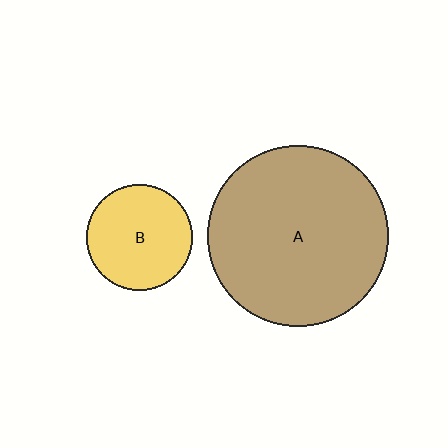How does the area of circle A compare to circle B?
Approximately 2.9 times.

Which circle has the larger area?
Circle A (brown).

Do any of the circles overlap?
No, none of the circles overlap.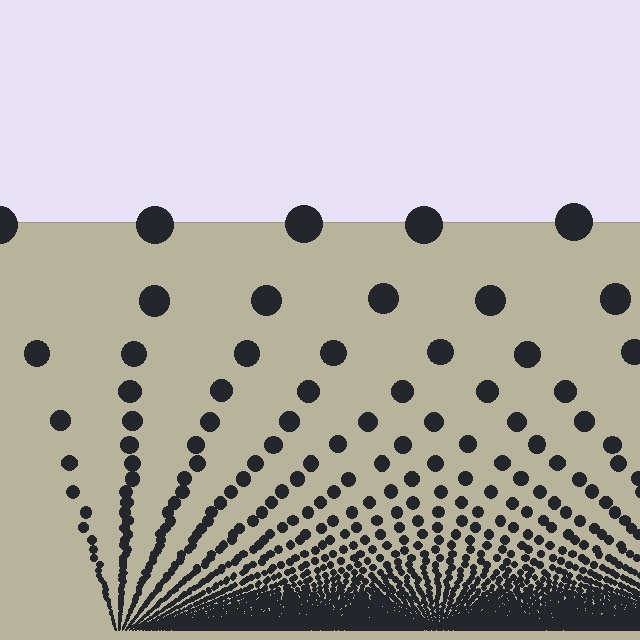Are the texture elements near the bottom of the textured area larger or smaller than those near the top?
Smaller. The gradient is inverted — elements near the bottom are smaller and denser.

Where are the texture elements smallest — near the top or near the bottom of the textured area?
Near the bottom.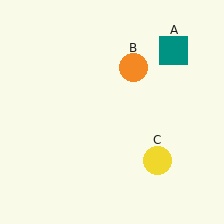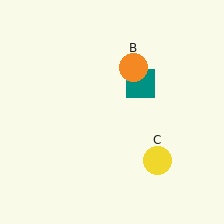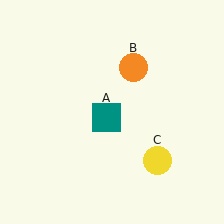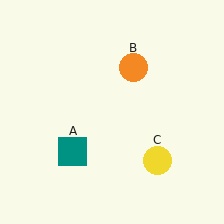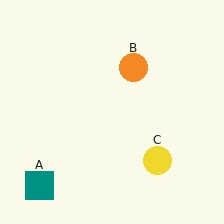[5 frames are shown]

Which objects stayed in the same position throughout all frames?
Orange circle (object B) and yellow circle (object C) remained stationary.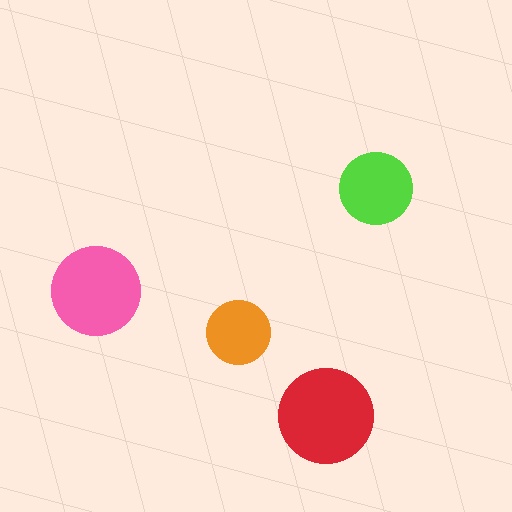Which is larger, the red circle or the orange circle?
The red one.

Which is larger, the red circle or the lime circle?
The red one.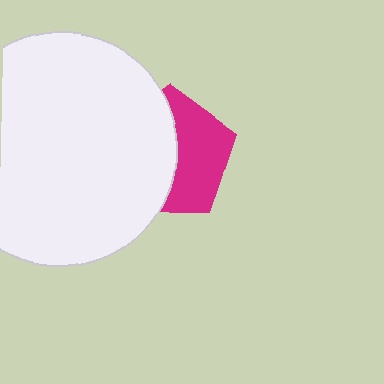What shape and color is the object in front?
The object in front is a white circle.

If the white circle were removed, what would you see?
You would see the complete magenta pentagon.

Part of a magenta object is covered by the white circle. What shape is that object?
It is a pentagon.